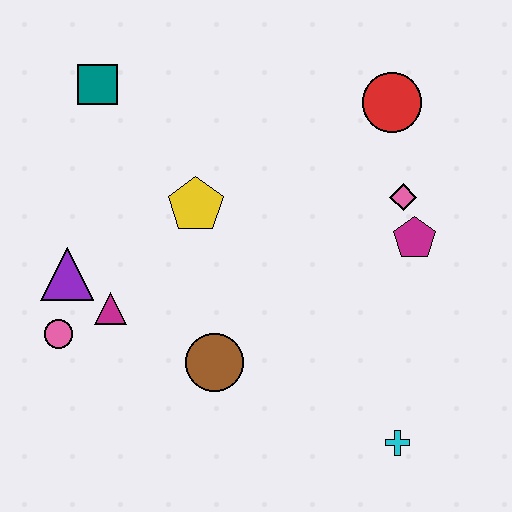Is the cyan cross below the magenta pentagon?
Yes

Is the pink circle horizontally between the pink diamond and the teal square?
No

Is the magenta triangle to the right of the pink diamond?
No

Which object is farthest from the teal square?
The cyan cross is farthest from the teal square.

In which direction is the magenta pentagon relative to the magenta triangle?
The magenta pentagon is to the right of the magenta triangle.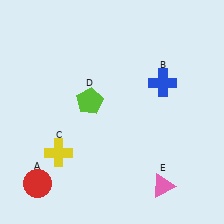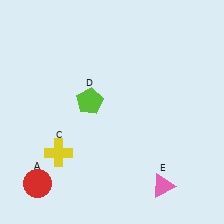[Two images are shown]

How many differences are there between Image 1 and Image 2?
There is 1 difference between the two images.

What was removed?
The blue cross (B) was removed in Image 2.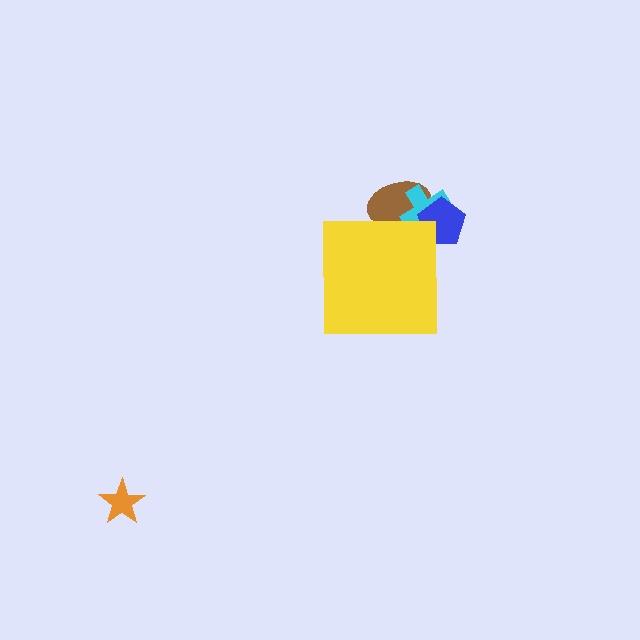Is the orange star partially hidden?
No, the orange star is fully visible.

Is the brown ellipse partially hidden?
Yes, the brown ellipse is partially hidden behind the yellow square.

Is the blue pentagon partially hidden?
Yes, the blue pentagon is partially hidden behind the yellow square.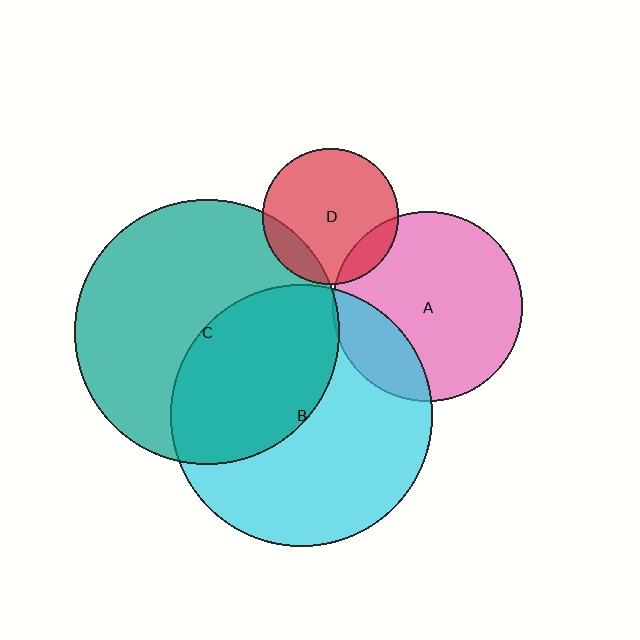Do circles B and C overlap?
Yes.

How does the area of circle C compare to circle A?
Approximately 1.9 times.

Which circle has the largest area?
Circle C (teal).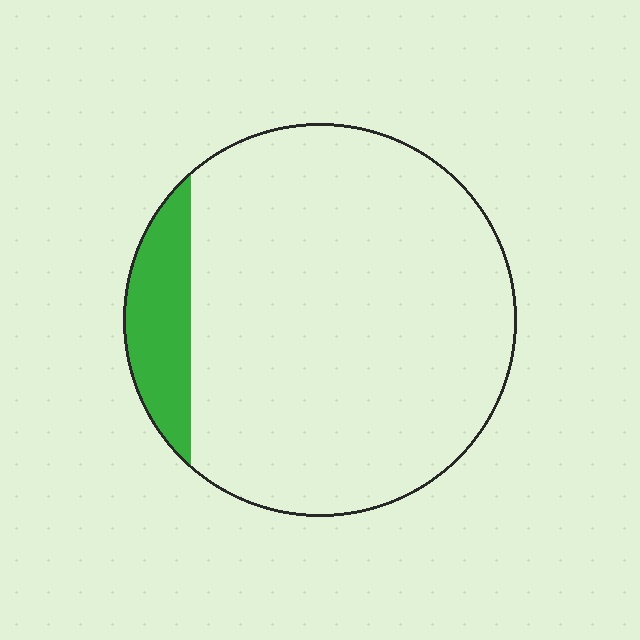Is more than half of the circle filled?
No.